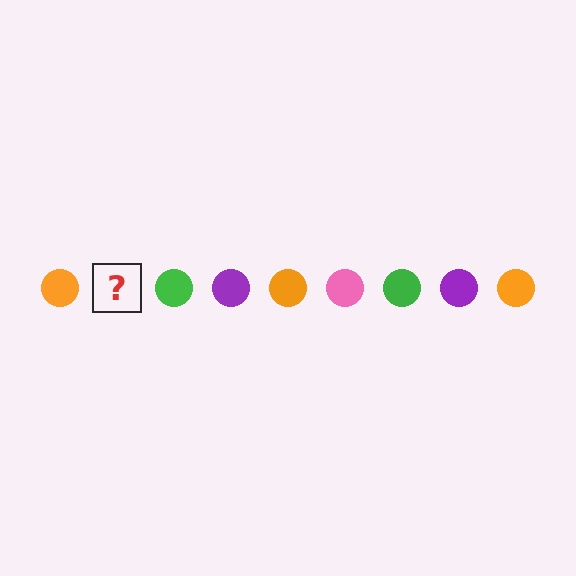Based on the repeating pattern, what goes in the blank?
The blank should be a pink circle.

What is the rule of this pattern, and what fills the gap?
The rule is that the pattern cycles through orange, pink, green, purple circles. The gap should be filled with a pink circle.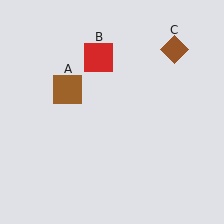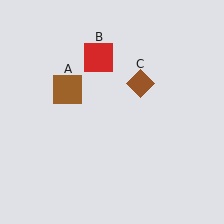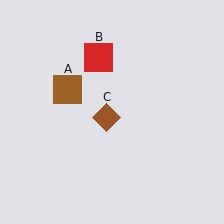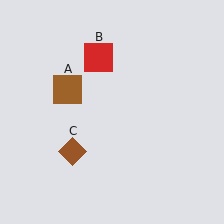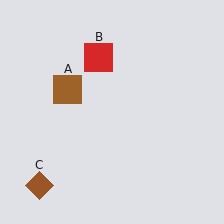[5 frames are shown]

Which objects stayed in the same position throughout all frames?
Brown square (object A) and red square (object B) remained stationary.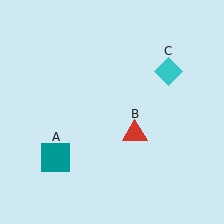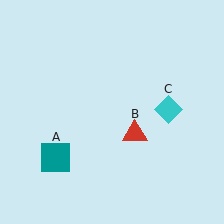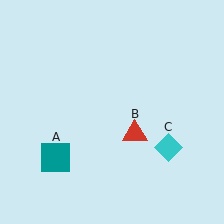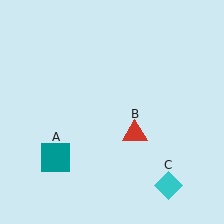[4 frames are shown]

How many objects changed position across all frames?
1 object changed position: cyan diamond (object C).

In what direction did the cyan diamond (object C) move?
The cyan diamond (object C) moved down.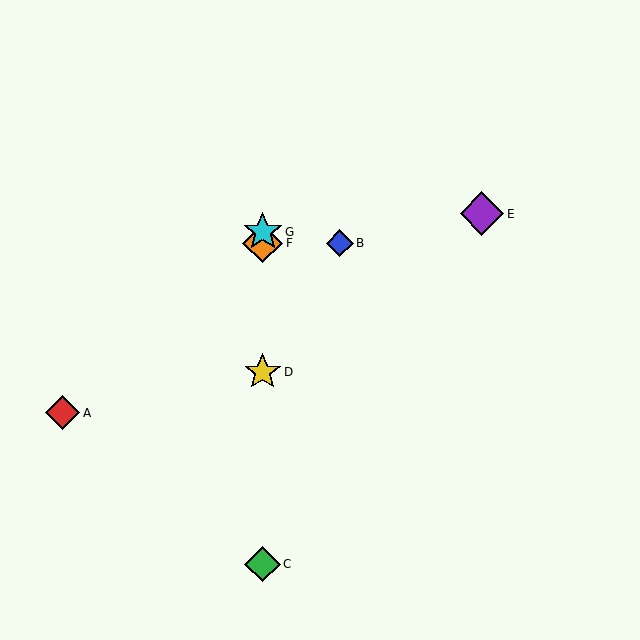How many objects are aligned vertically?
4 objects (C, D, F, G) are aligned vertically.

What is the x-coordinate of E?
Object E is at x≈482.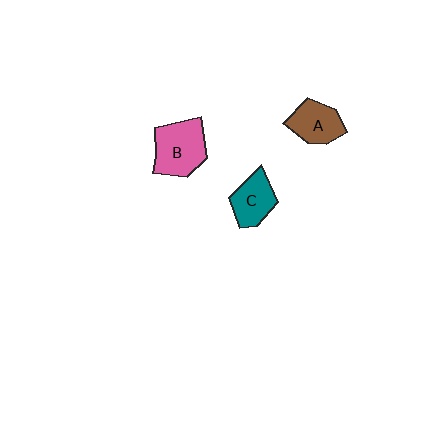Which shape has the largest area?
Shape B (pink).